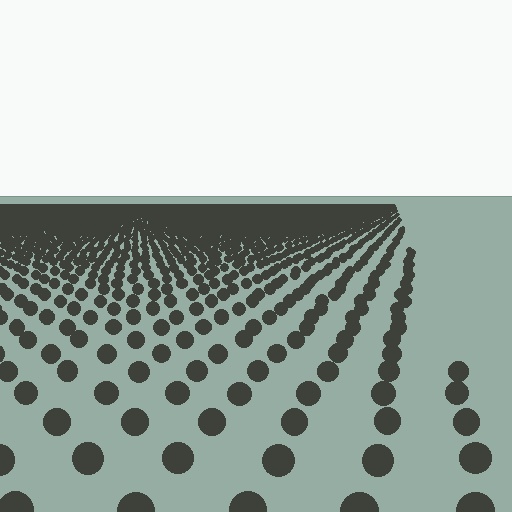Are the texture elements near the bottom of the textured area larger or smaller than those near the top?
Larger. Near the bottom, elements are closer to the viewer and appear at a bigger on-screen size.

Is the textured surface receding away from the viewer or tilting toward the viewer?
The surface is receding away from the viewer. Texture elements get smaller and denser toward the top.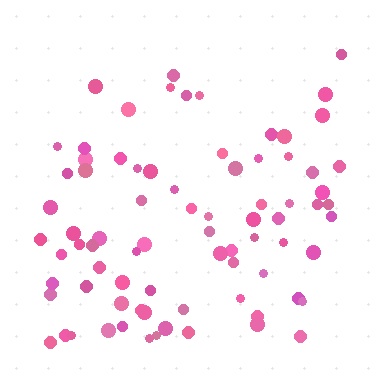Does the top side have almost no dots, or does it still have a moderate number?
Still a moderate number, just noticeably fewer than the bottom.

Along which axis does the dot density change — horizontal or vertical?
Vertical.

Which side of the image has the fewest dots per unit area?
The top.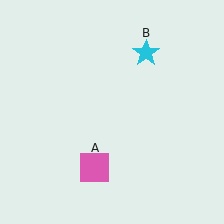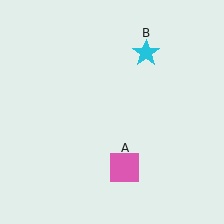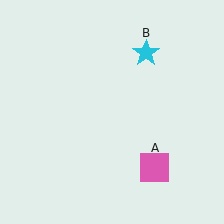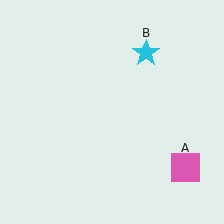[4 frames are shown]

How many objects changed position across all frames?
1 object changed position: pink square (object A).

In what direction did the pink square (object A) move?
The pink square (object A) moved right.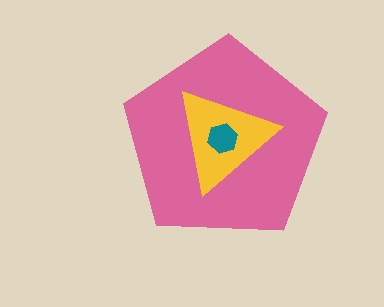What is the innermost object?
The teal hexagon.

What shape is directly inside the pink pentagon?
The yellow triangle.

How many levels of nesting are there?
3.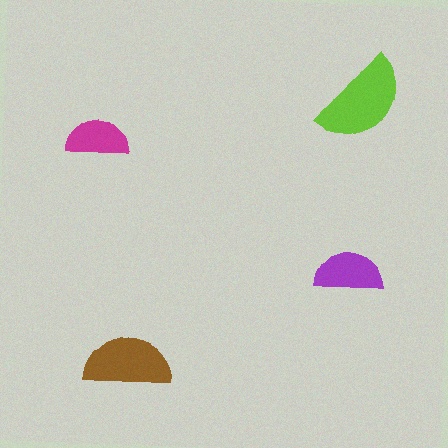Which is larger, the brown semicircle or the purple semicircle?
The brown one.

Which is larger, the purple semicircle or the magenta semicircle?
The purple one.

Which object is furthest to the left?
The magenta semicircle is leftmost.